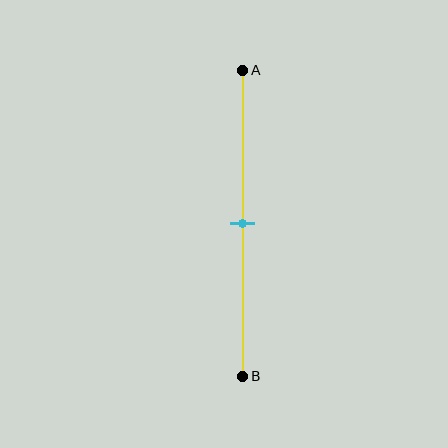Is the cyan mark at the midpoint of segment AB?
Yes, the mark is approximately at the midpoint.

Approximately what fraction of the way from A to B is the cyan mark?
The cyan mark is approximately 50% of the way from A to B.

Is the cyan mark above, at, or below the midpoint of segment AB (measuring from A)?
The cyan mark is approximately at the midpoint of segment AB.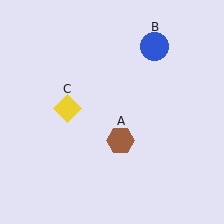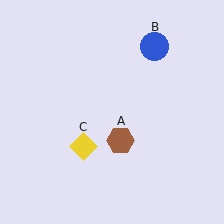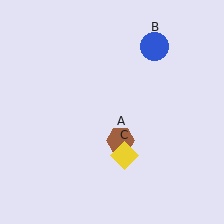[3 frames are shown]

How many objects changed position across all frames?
1 object changed position: yellow diamond (object C).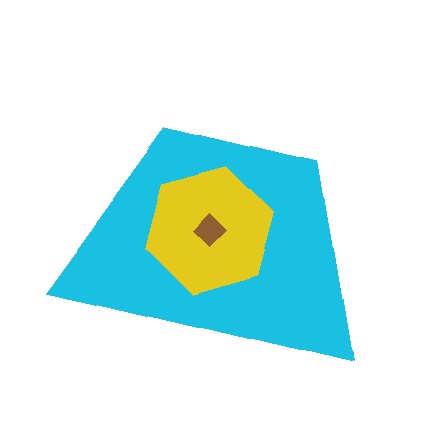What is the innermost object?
The brown diamond.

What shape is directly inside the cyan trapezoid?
The yellow hexagon.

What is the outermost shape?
The cyan trapezoid.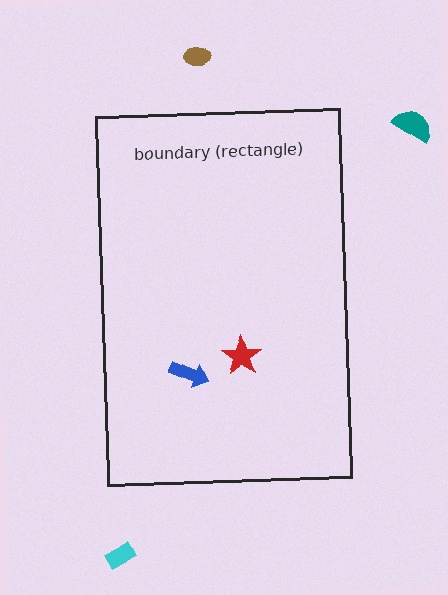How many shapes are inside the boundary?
2 inside, 3 outside.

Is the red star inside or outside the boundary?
Inside.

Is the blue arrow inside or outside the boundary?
Inside.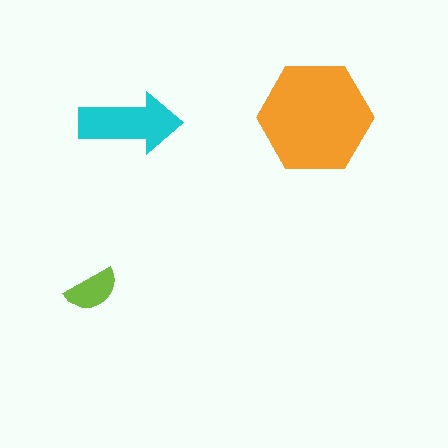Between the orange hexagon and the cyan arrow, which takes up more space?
The orange hexagon.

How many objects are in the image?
There are 3 objects in the image.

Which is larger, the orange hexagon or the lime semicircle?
The orange hexagon.